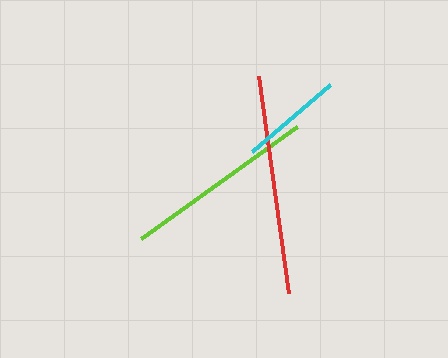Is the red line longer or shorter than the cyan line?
The red line is longer than the cyan line.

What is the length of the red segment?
The red segment is approximately 219 pixels long.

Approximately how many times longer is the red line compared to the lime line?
The red line is approximately 1.1 times the length of the lime line.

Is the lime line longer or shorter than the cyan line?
The lime line is longer than the cyan line.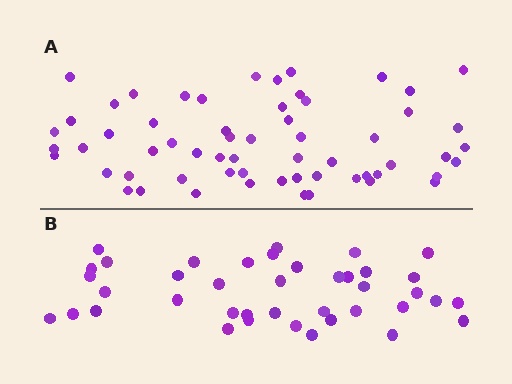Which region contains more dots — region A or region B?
Region A (the top region) has more dots.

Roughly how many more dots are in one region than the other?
Region A has approximately 20 more dots than region B.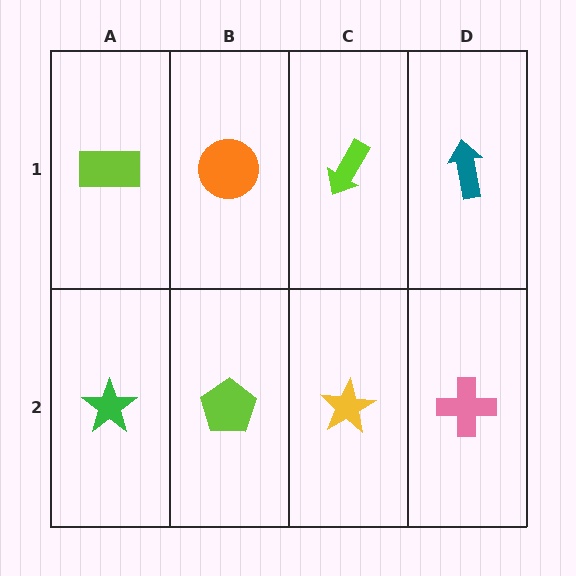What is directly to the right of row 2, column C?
A pink cross.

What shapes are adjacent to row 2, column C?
A lime arrow (row 1, column C), a lime pentagon (row 2, column B), a pink cross (row 2, column D).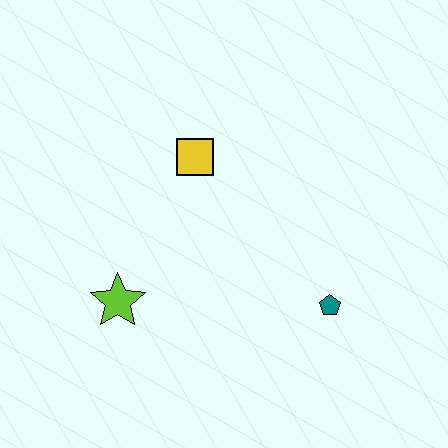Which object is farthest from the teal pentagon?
The lime star is farthest from the teal pentagon.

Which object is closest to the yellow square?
The lime star is closest to the yellow square.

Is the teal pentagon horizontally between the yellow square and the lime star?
No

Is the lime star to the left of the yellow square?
Yes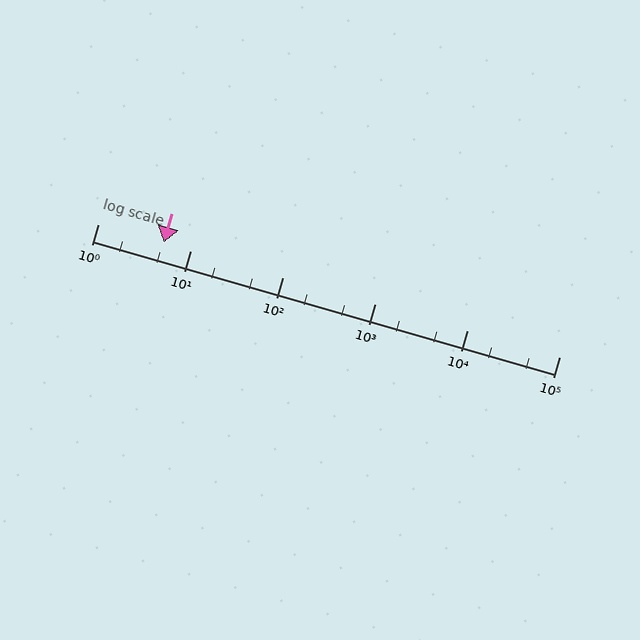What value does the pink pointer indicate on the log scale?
The pointer indicates approximately 5.2.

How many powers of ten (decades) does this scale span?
The scale spans 5 decades, from 1 to 100000.